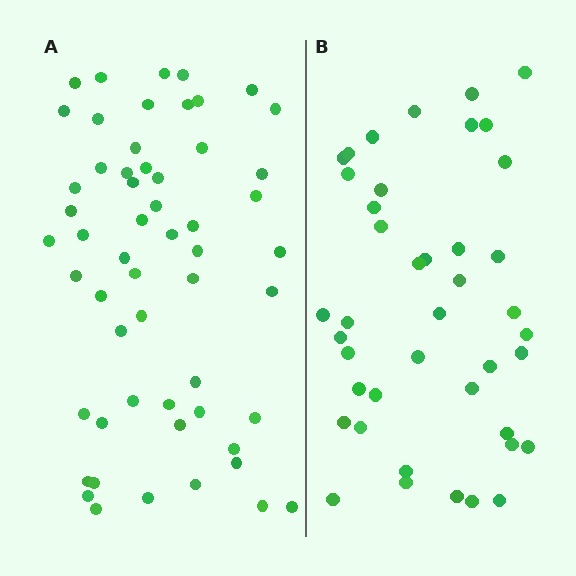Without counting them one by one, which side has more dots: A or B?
Region A (the left region) has more dots.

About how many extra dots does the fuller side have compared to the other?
Region A has approximately 15 more dots than region B.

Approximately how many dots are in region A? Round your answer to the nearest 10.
About 60 dots. (The exact count is 56, which rounds to 60.)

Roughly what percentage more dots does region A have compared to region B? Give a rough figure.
About 35% more.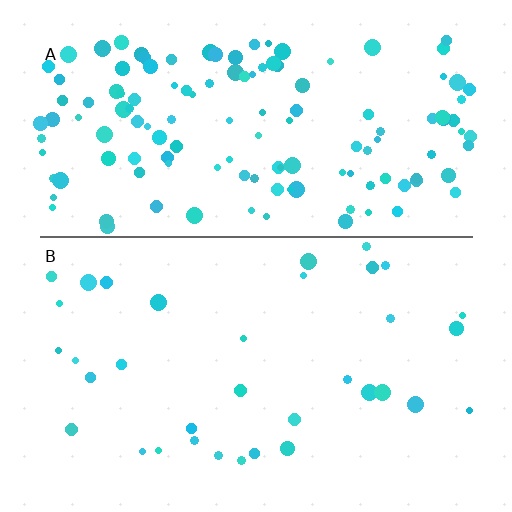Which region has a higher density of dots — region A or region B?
A (the top).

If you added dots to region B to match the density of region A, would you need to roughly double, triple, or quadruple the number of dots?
Approximately quadruple.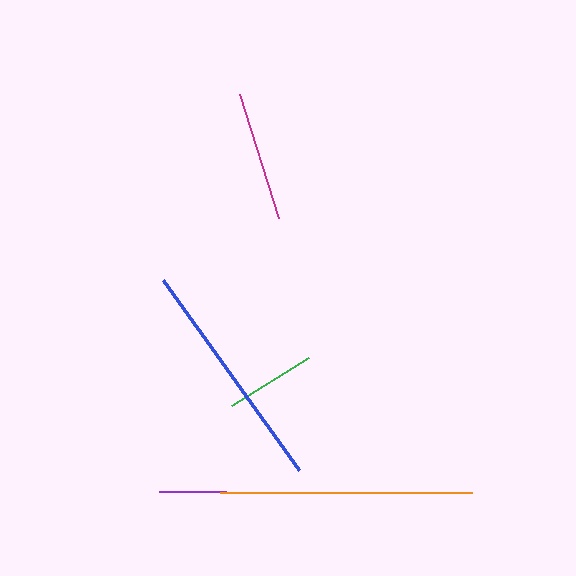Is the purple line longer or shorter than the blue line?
The blue line is longer than the purple line.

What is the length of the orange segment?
The orange segment is approximately 252 pixels long.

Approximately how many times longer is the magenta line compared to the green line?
The magenta line is approximately 1.4 times the length of the green line.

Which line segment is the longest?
The orange line is the longest at approximately 252 pixels.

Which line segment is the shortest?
The purple line is the shortest at approximately 66 pixels.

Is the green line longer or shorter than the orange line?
The orange line is longer than the green line.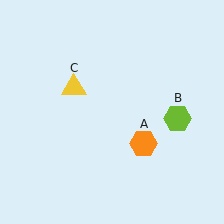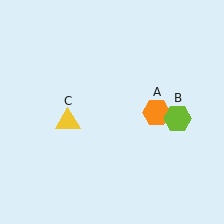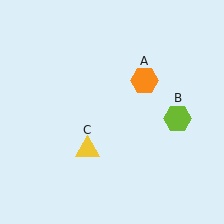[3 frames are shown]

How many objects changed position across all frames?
2 objects changed position: orange hexagon (object A), yellow triangle (object C).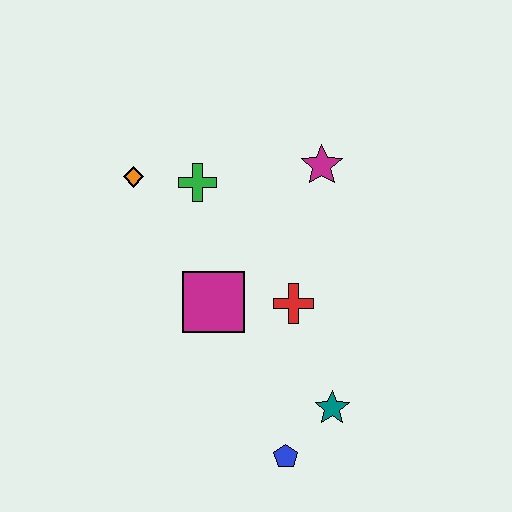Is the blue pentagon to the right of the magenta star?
No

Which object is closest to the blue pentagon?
The teal star is closest to the blue pentagon.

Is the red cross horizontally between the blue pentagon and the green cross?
No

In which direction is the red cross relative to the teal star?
The red cross is above the teal star.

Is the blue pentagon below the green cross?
Yes